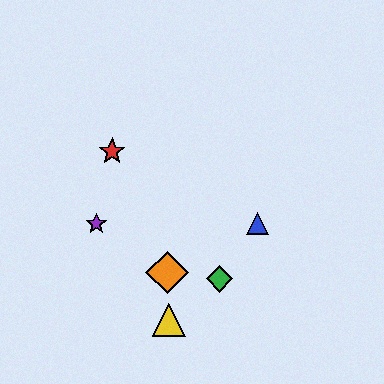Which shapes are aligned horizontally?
The blue triangle, the purple star are aligned horizontally.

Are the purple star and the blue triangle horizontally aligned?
Yes, both are at y≈224.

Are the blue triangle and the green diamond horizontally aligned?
No, the blue triangle is at y≈224 and the green diamond is at y≈279.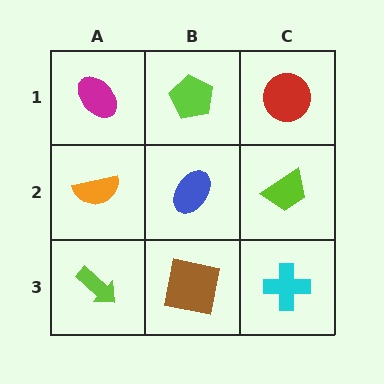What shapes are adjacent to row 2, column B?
A lime pentagon (row 1, column B), a brown square (row 3, column B), an orange semicircle (row 2, column A), a lime trapezoid (row 2, column C).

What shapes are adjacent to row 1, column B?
A blue ellipse (row 2, column B), a magenta ellipse (row 1, column A), a red circle (row 1, column C).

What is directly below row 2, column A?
A lime arrow.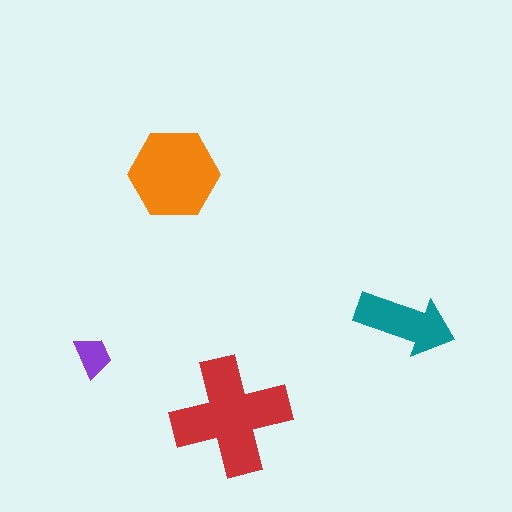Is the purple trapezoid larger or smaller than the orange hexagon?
Smaller.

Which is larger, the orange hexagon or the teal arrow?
The orange hexagon.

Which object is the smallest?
The purple trapezoid.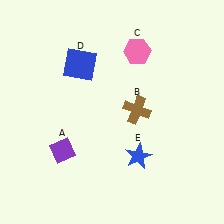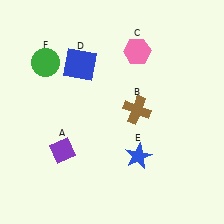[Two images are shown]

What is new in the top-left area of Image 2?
A green circle (F) was added in the top-left area of Image 2.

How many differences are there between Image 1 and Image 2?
There is 1 difference between the two images.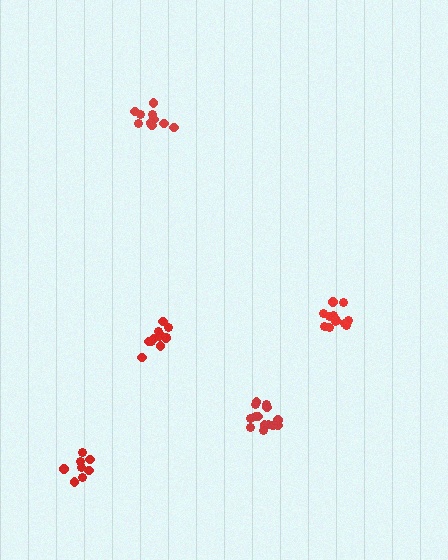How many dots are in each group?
Group 1: 10 dots, Group 2: 14 dots, Group 3: 13 dots, Group 4: 13 dots, Group 5: 8 dots (58 total).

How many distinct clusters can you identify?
There are 5 distinct clusters.